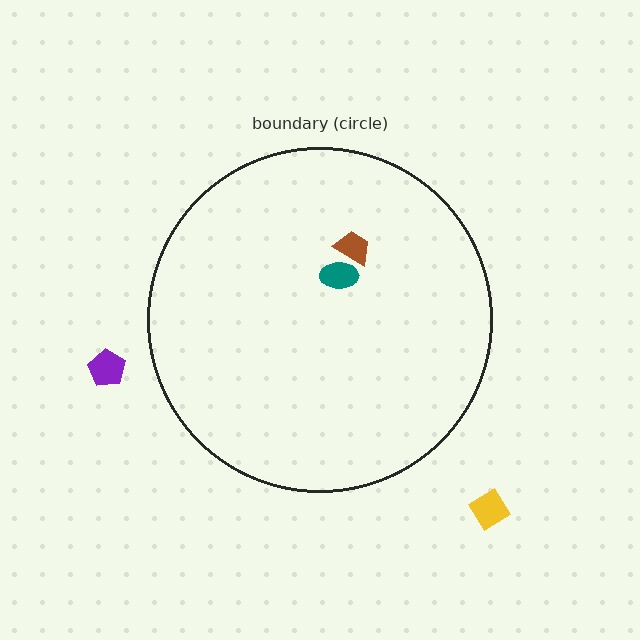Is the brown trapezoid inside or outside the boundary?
Inside.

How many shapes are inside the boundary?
2 inside, 2 outside.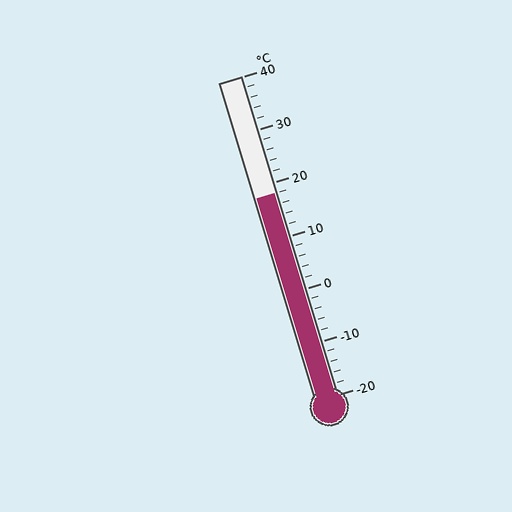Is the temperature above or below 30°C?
The temperature is below 30°C.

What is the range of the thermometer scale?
The thermometer scale ranges from -20°C to 40°C.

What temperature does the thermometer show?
The thermometer shows approximately 18°C.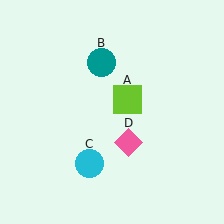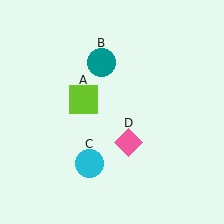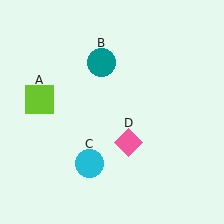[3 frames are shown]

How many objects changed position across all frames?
1 object changed position: lime square (object A).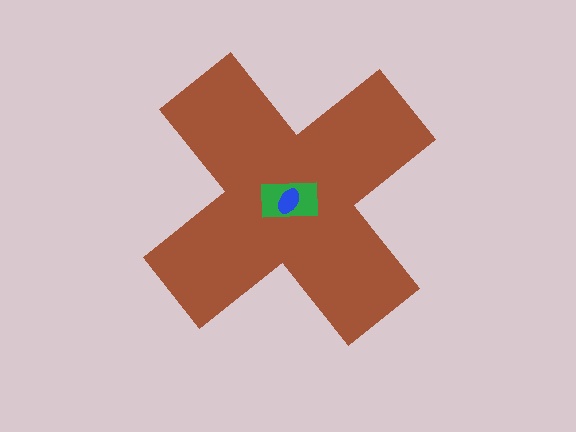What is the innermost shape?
The blue ellipse.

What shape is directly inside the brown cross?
The green rectangle.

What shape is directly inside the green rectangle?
The blue ellipse.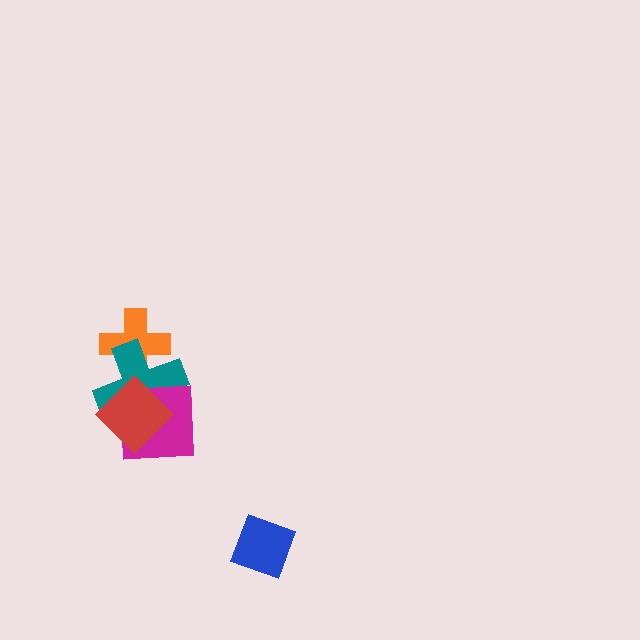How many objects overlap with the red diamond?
2 objects overlap with the red diamond.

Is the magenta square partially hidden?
Yes, it is partially covered by another shape.